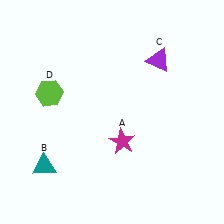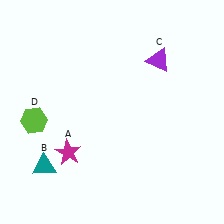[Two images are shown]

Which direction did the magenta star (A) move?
The magenta star (A) moved left.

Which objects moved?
The objects that moved are: the magenta star (A), the lime hexagon (D).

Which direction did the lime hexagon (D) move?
The lime hexagon (D) moved down.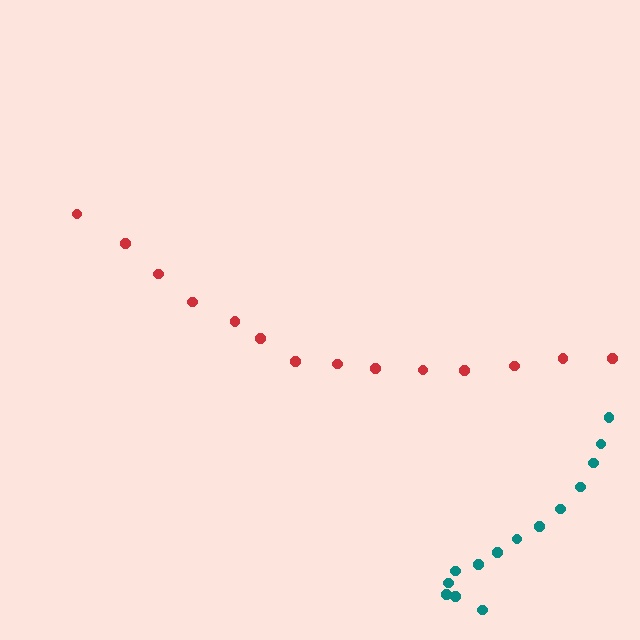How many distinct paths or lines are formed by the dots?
There are 2 distinct paths.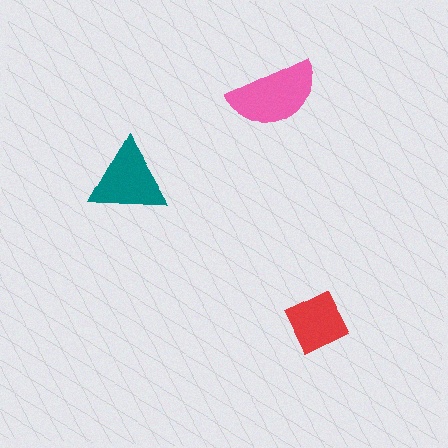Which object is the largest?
The pink semicircle.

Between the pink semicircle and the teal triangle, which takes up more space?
The pink semicircle.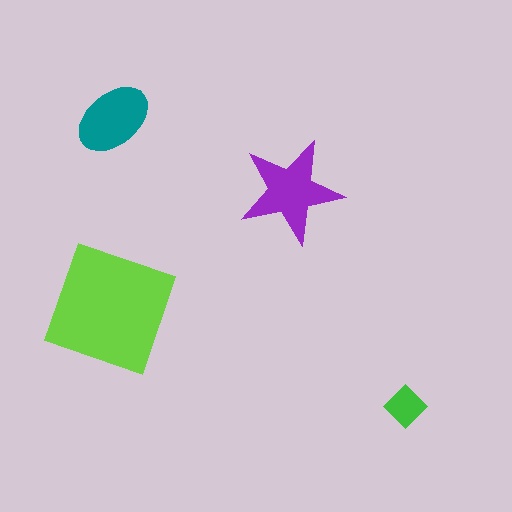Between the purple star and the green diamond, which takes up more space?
The purple star.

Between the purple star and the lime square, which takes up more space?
The lime square.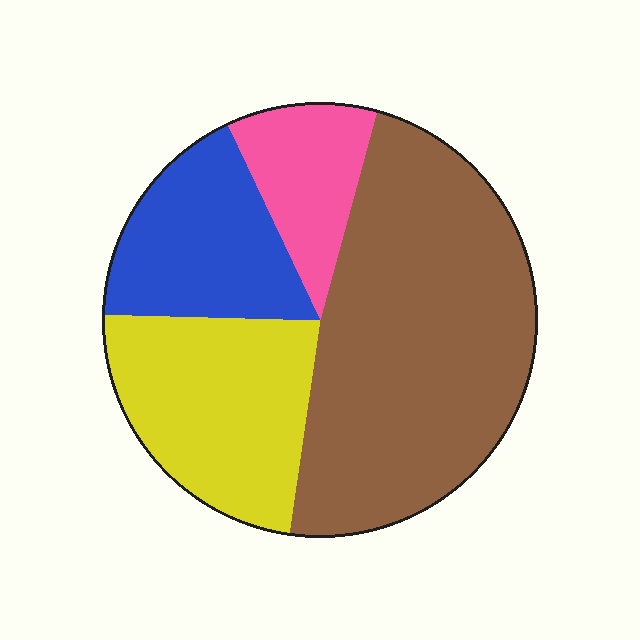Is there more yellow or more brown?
Brown.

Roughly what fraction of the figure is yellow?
Yellow covers roughly 25% of the figure.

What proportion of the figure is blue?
Blue takes up about one sixth (1/6) of the figure.